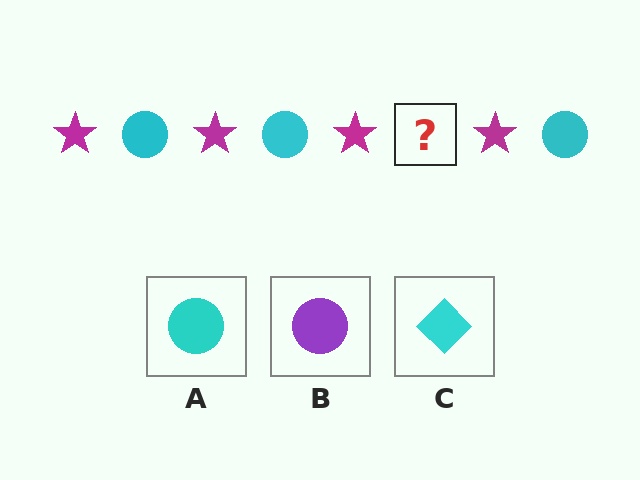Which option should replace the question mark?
Option A.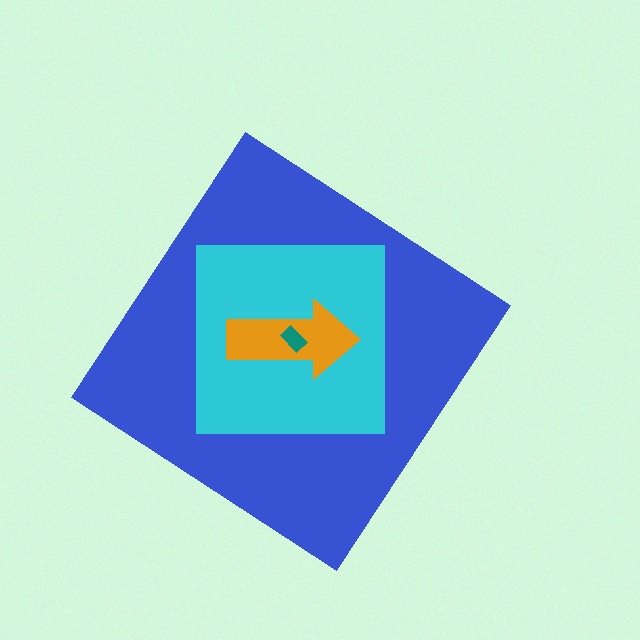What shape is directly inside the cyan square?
The orange arrow.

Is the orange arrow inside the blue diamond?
Yes.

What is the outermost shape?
The blue diamond.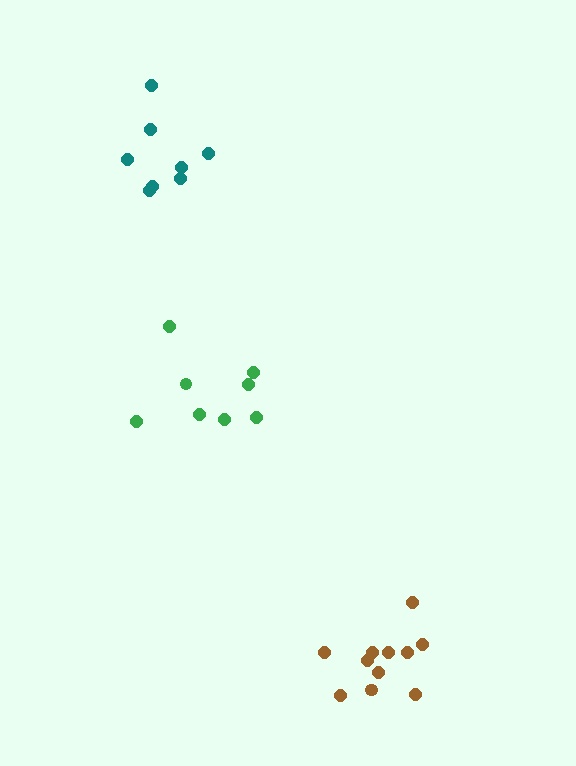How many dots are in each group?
Group 1: 8 dots, Group 2: 8 dots, Group 3: 11 dots (27 total).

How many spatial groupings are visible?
There are 3 spatial groupings.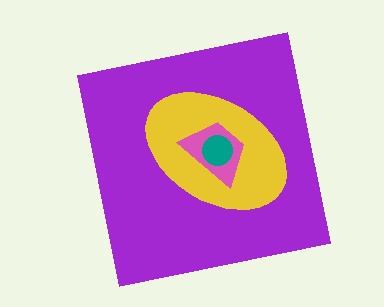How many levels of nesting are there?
4.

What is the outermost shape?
The purple square.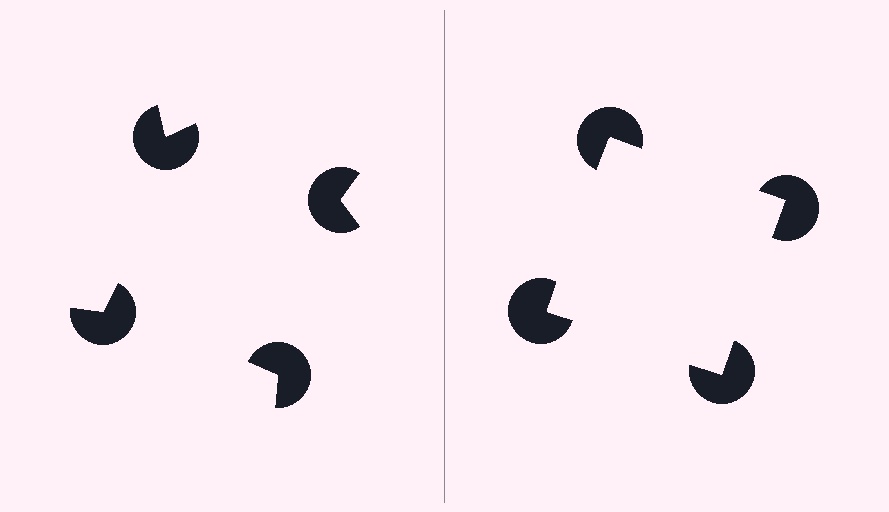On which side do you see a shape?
An illusory square appears on the right side. On the left side the wedge cuts are rotated, so no coherent shape forms.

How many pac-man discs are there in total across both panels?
8 — 4 on each side.